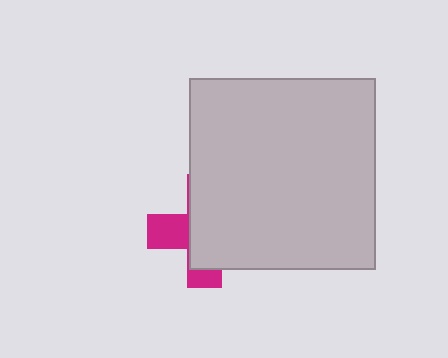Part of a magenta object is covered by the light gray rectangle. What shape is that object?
It is a cross.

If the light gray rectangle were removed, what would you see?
You would see the complete magenta cross.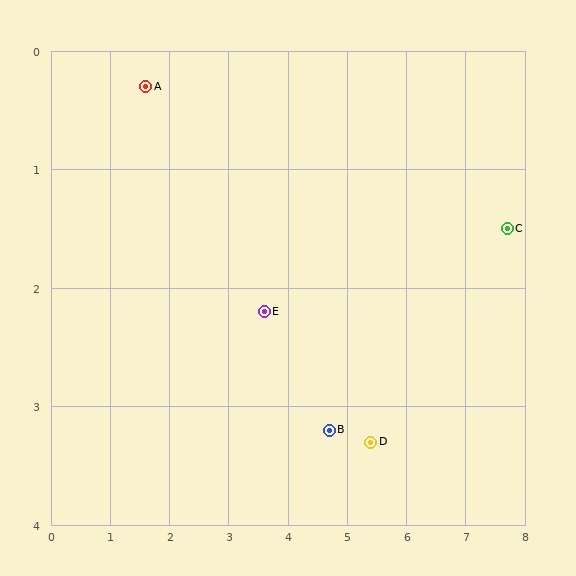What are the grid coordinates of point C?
Point C is at approximately (7.7, 1.5).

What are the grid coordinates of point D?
Point D is at approximately (5.4, 3.3).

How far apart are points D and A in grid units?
Points D and A are about 4.8 grid units apart.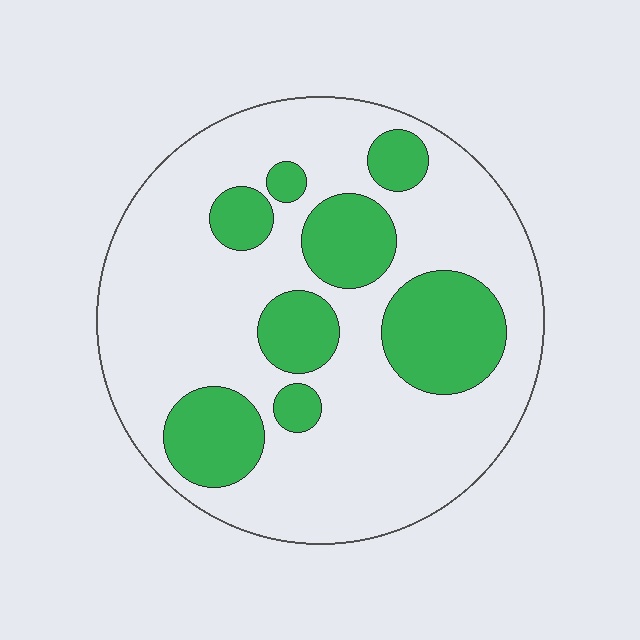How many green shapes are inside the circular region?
8.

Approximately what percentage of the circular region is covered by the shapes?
Approximately 25%.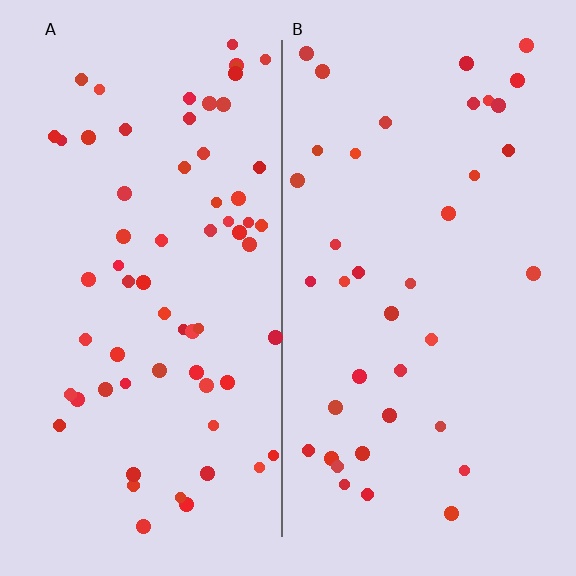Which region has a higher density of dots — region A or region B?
A (the left).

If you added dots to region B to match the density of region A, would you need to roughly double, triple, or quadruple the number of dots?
Approximately double.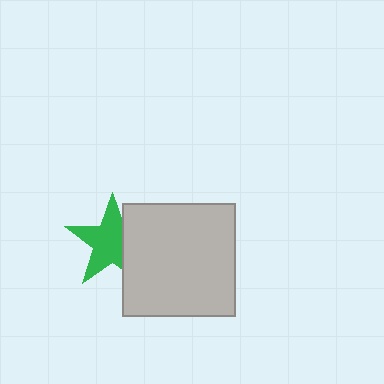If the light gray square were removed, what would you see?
You would see the complete green star.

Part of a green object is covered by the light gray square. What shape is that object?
It is a star.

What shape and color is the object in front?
The object in front is a light gray square.